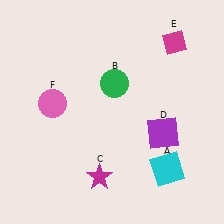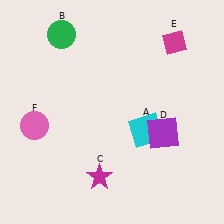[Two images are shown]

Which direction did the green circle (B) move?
The green circle (B) moved left.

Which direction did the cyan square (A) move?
The cyan square (A) moved up.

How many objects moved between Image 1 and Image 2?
3 objects moved between the two images.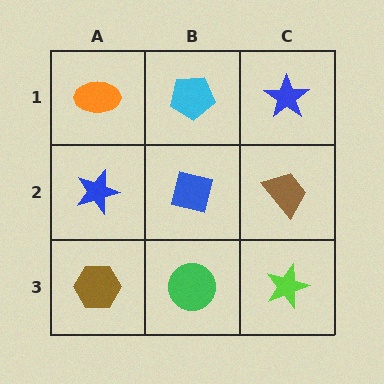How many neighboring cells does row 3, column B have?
3.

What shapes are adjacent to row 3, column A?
A blue star (row 2, column A), a green circle (row 3, column B).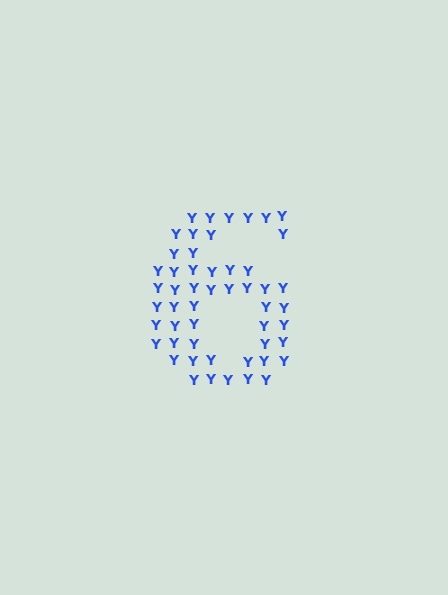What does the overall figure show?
The overall figure shows the digit 6.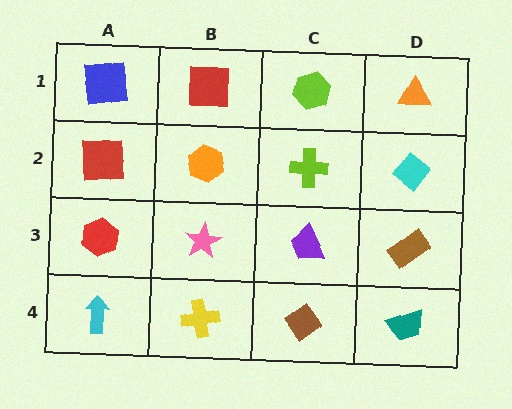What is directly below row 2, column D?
A brown rectangle.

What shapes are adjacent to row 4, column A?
A red hexagon (row 3, column A), a yellow cross (row 4, column B).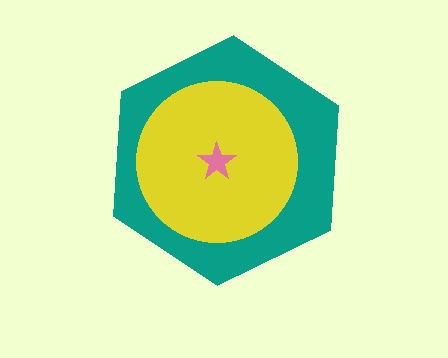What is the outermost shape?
The teal hexagon.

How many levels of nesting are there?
3.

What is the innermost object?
The pink star.